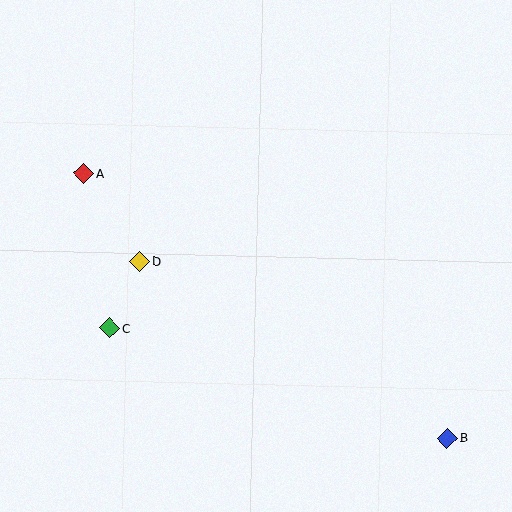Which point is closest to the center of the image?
Point D at (140, 261) is closest to the center.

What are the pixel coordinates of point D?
Point D is at (140, 261).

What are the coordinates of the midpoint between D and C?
The midpoint between D and C is at (125, 295).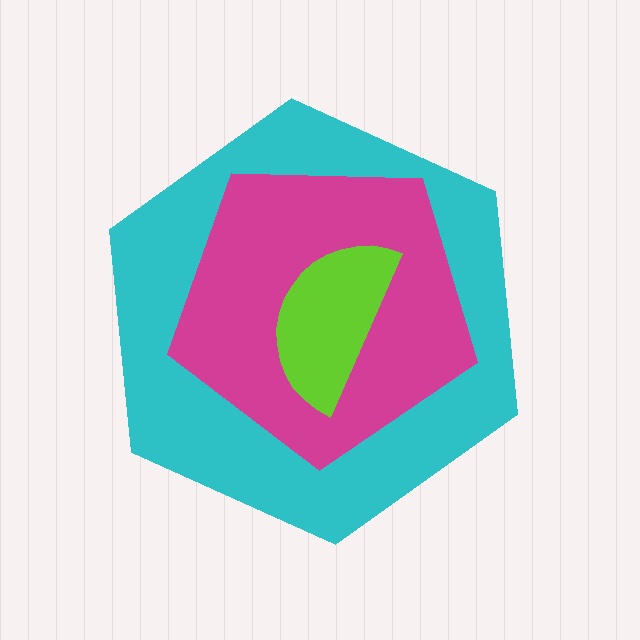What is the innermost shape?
The lime semicircle.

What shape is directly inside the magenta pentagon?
The lime semicircle.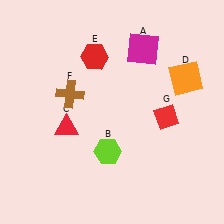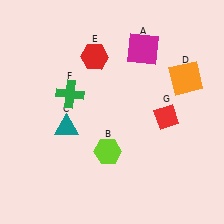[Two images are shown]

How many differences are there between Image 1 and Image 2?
There are 2 differences between the two images.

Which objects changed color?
C changed from red to teal. F changed from brown to green.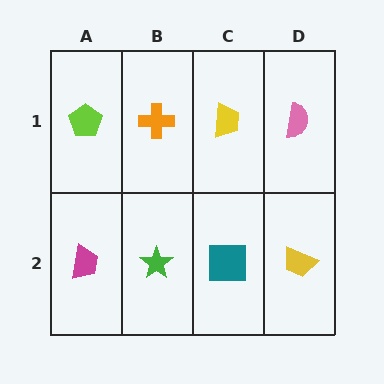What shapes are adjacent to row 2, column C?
A yellow trapezoid (row 1, column C), a green star (row 2, column B), a yellow trapezoid (row 2, column D).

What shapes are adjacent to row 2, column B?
An orange cross (row 1, column B), a magenta trapezoid (row 2, column A), a teal square (row 2, column C).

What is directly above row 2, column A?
A lime pentagon.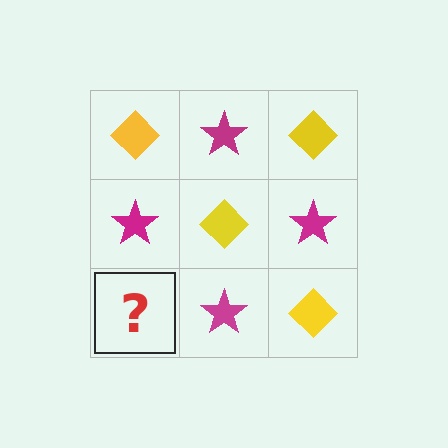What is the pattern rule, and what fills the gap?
The rule is that it alternates yellow diamond and magenta star in a checkerboard pattern. The gap should be filled with a yellow diamond.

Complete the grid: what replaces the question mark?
The question mark should be replaced with a yellow diamond.